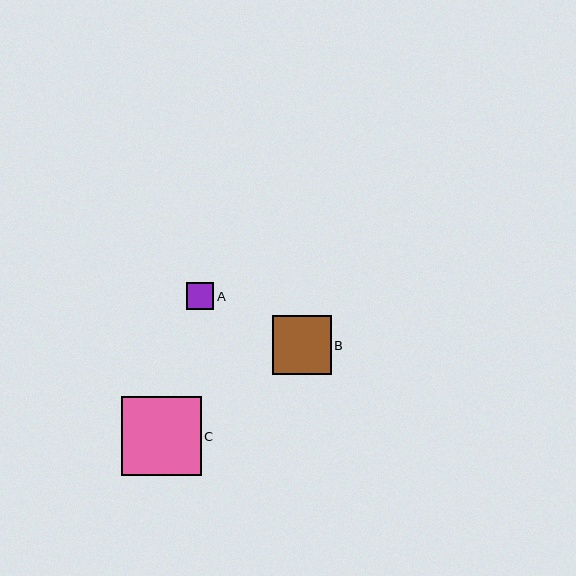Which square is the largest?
Square C is the largest with a size of approximately 80 pixels.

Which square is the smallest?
Square A is the smallest with a size of approximately 27 pixels.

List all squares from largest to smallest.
From largest to smallest: C, B, A.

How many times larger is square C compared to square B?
Square C is approximately 1.4 times the size of square B.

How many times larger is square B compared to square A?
Square B is approximately 2.2 times the size of square A.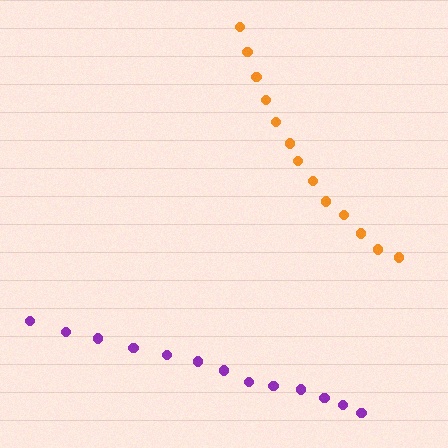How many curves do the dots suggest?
There are 2 distinct paths.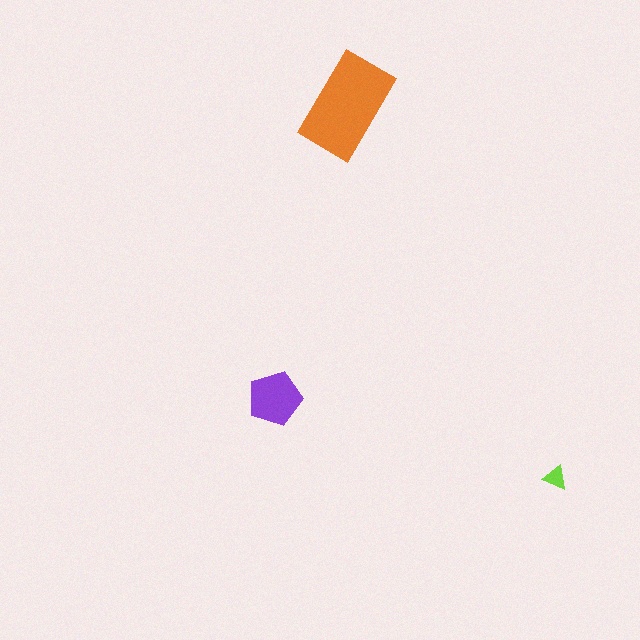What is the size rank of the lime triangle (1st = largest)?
3rd.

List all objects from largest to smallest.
The orange rectangle, the purple pentagon, the lime triangle.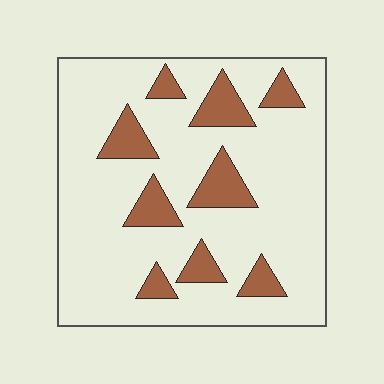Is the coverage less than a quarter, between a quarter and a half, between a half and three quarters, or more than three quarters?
Less than a quarter.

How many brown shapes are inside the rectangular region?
9.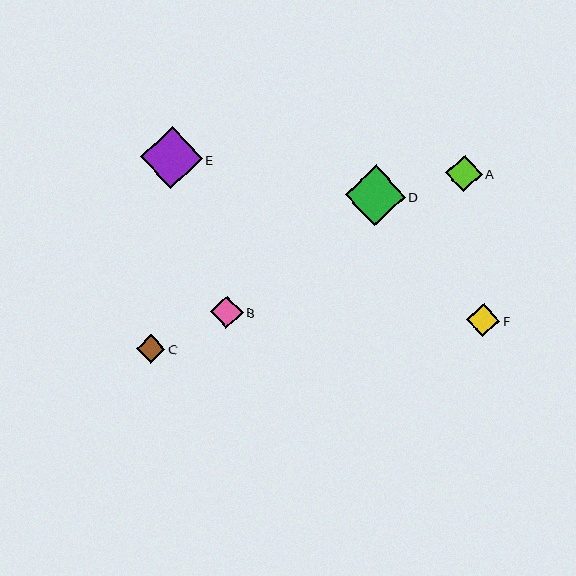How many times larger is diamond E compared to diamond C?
Diamond E is approximately 2.2 times the size of diamond C.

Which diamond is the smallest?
Diamond C is the smallest with a size of approximately 29 pixels.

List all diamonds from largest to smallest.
From largest to smallest: E, D, A, F, B, C.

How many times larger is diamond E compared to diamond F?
Diamond E is approximately 1.9 times the size of diamond F.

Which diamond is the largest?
Diamond E is the largest with a size of approximately 62 pixels.